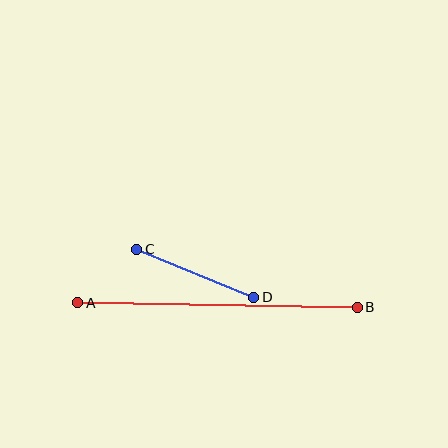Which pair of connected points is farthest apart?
Points A and B are farthest apart.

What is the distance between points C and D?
The distance is approximately 126 pixels.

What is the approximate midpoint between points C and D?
The midpoint is at approximately (195, 273) pixels.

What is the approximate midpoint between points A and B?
The midpoint is at approximately (218, 305) pixels.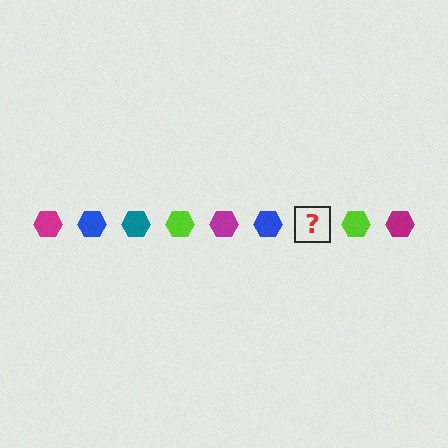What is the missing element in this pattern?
The missing element is a teal hexagon.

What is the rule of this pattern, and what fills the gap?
The rule is that the pattern cycles through magenta, blue, teal, lime hexagons. The gap should be filled with a teal hexagon.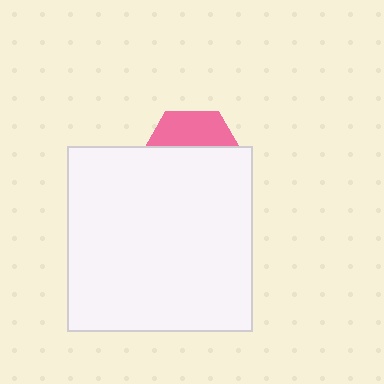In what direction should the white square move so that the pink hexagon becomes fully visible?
The white square should move down. That is the shortest direction to clear the overlap and leave the pink hexagon fully visible.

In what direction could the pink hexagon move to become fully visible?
The pink hexagon could move up. That would shift it out from behind the white square entirely.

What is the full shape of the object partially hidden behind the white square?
The partially hidden object is a pink hexagon.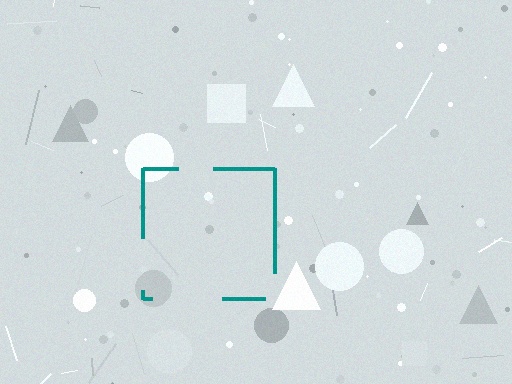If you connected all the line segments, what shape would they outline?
They would outline a square.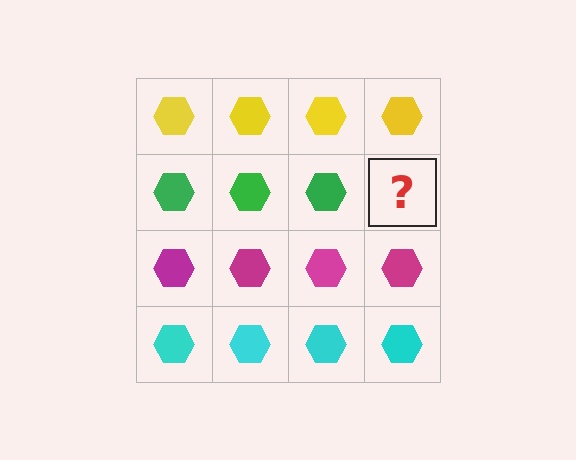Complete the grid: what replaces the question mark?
The question mark should be replaced with a green hexagon.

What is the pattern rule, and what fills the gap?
The rule is that each row has a consistent color. The gap should be filled with a green hexagon.